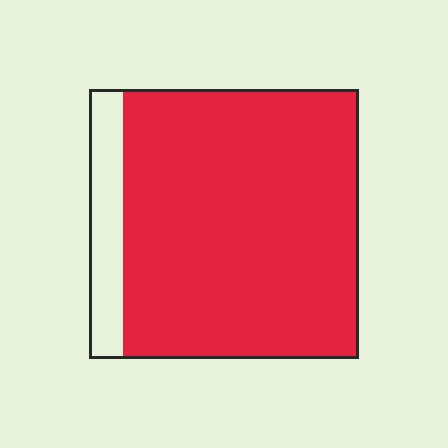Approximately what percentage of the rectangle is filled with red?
Approximately 85%.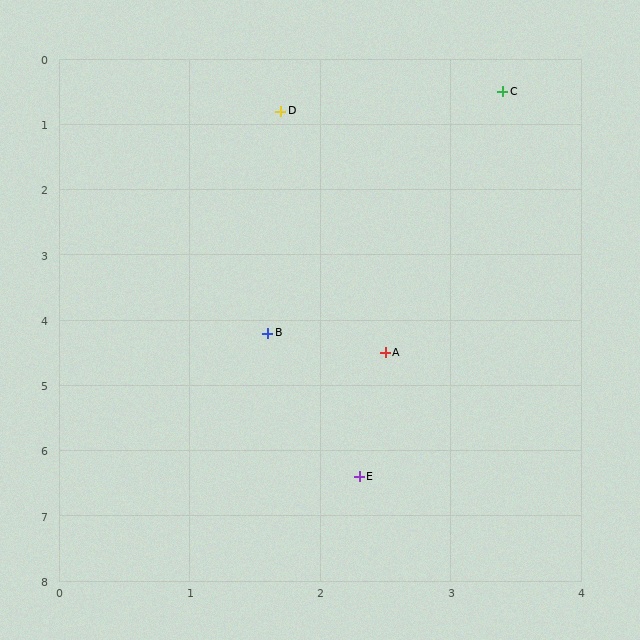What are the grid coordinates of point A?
Point A is at approximately (2.5, 4.5).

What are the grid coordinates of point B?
Point B is at approximately (1.6, 4.2).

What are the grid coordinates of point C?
Point C is at approximately (3.4, 0.5).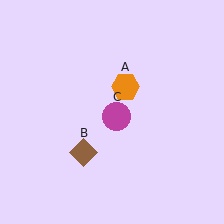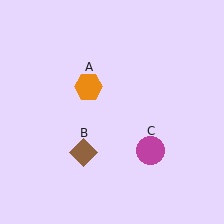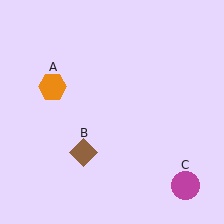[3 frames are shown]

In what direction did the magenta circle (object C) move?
The magenta circle (object C) moved down and to the right.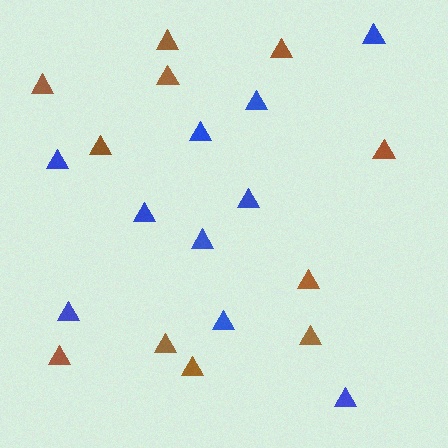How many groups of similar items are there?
There are 2 groups: one group of brown triangles (11) and one group of blue triangles (10).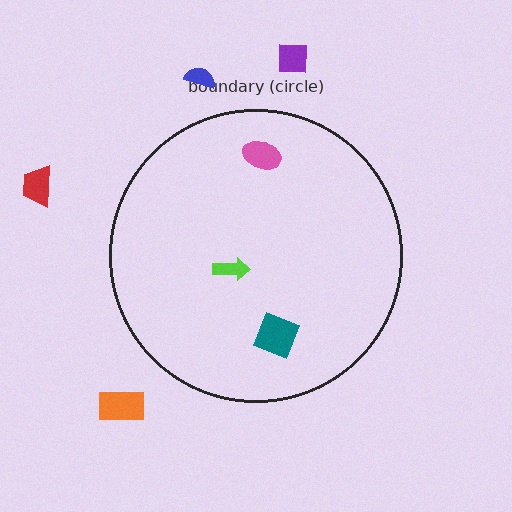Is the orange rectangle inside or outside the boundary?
Outside.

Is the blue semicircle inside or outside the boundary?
Outside.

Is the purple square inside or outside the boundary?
Outside.